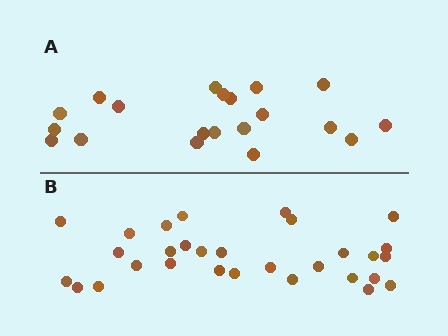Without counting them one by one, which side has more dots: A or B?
Region B (the bottom region) has more dots.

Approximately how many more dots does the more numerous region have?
Region B has roughly 10 or so more dots than region A.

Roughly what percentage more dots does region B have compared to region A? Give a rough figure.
About 50% more.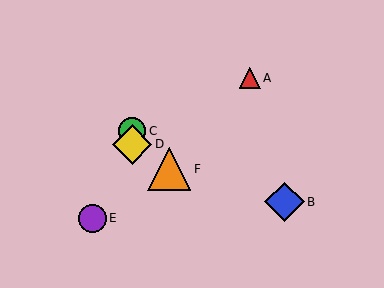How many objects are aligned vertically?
2 objects (C, D) are aligned vertically.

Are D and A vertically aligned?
No, D is at x≈132 and A is at x≈250.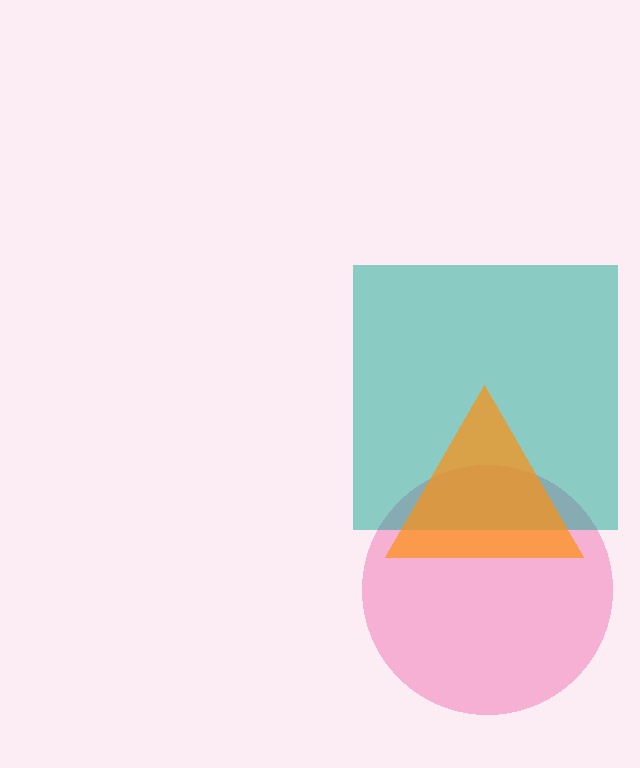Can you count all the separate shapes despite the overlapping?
Yes, there are 3 separate shapes.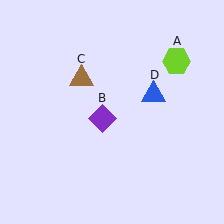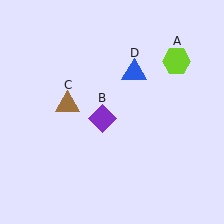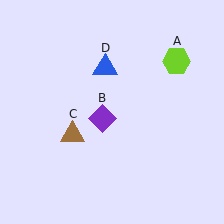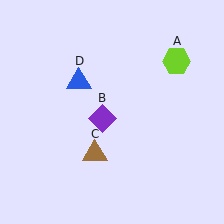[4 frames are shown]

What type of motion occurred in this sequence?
The brown triangle (object C), blue triangle (object D) rotated counterclockwise around the center of the scene.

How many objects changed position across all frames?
2 objects changed position: brown triangle (object C), blue triangle (object D).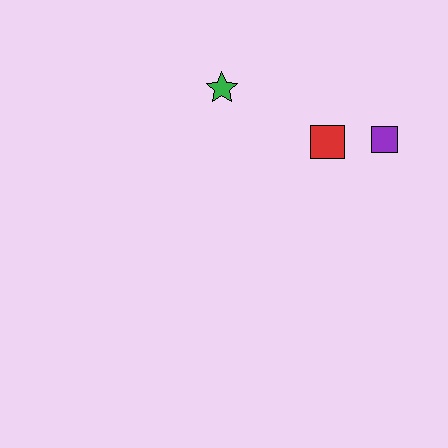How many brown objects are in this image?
There are no brown objects.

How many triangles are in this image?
There are no triangles.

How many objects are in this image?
There are 3 objects.